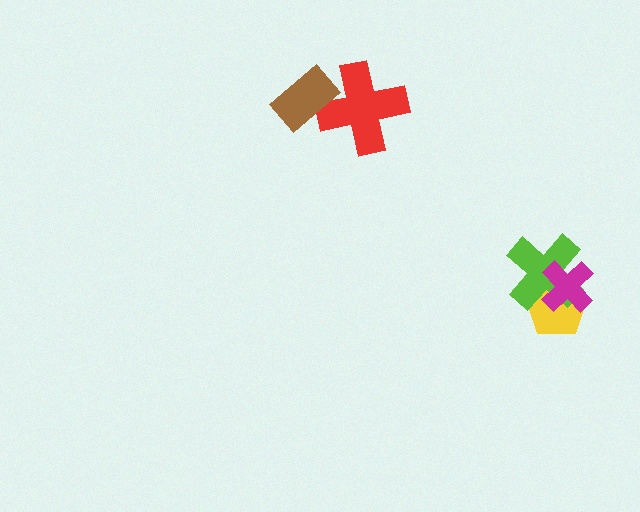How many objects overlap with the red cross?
1 object overlaps with the red cross.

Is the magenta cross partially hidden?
No, no other shape covers it.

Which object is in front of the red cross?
The brown rectangle is in front of the red cross.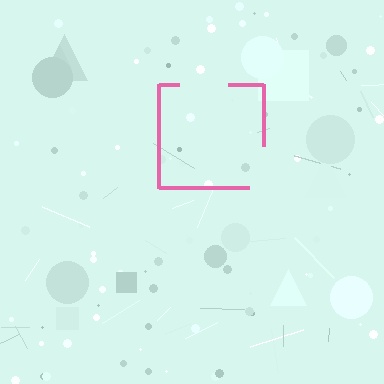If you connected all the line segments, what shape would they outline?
They would outline a square.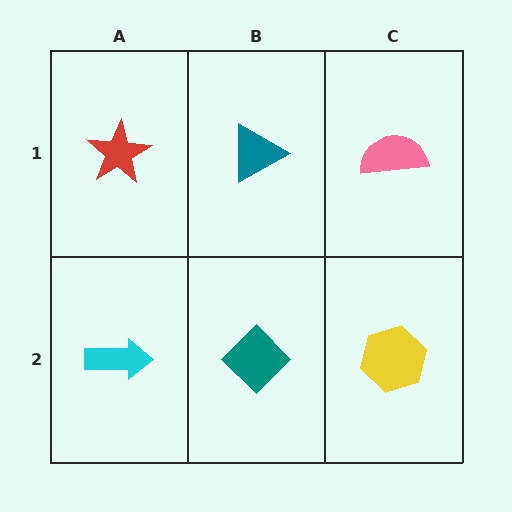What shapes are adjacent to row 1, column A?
A cyan arrow (row 2, column A), a teal triangle (row 1, column B).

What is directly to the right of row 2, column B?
A yellow hexagon.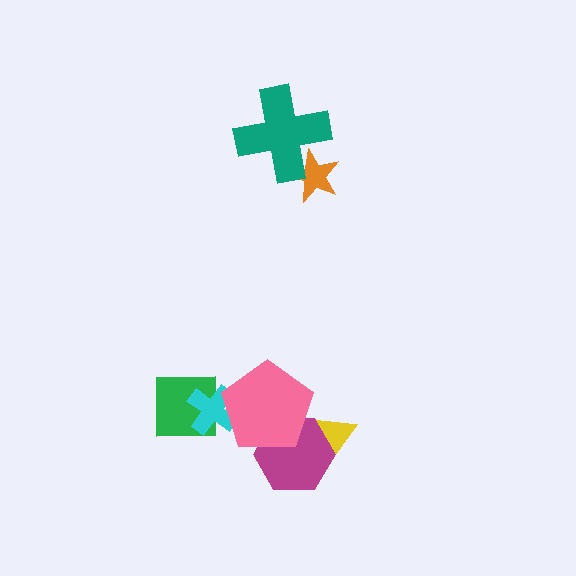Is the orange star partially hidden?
Yes, it is partially covered by another shape.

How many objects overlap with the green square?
1 object overlaps with the green square.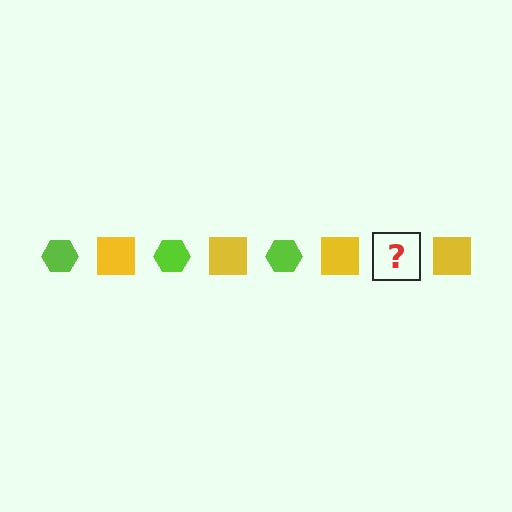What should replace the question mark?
The question mark should be replaced with a lime hexagon.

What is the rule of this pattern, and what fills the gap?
The rule is that the pattern alternates between lime hexagon and yellow square. The gap should be filled with a lime hexagon.